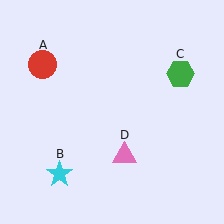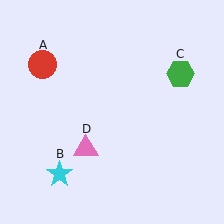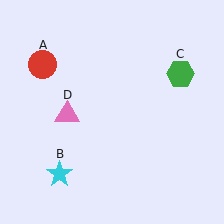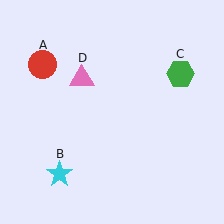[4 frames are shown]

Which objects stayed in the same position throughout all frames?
Red circle (object A) and cyan star (object B) and green hexagon (object C) remained stationary.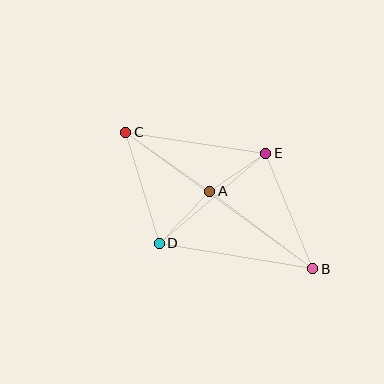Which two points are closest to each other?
Points A and E are closest to each other.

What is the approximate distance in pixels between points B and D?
The distance between B and D is approximately 156 pixels.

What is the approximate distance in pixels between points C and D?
The distance between C and D is approximately 116 pixels.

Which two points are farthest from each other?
Points B and C are farthest from each other.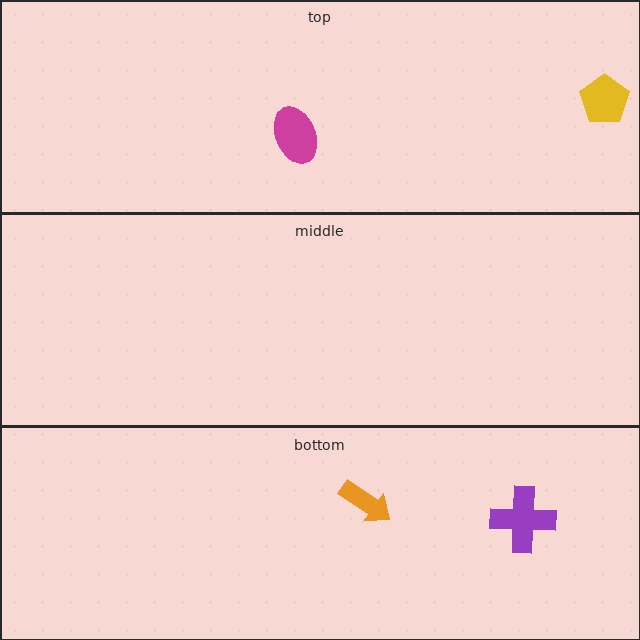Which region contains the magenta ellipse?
The top region.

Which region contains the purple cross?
The bottom region.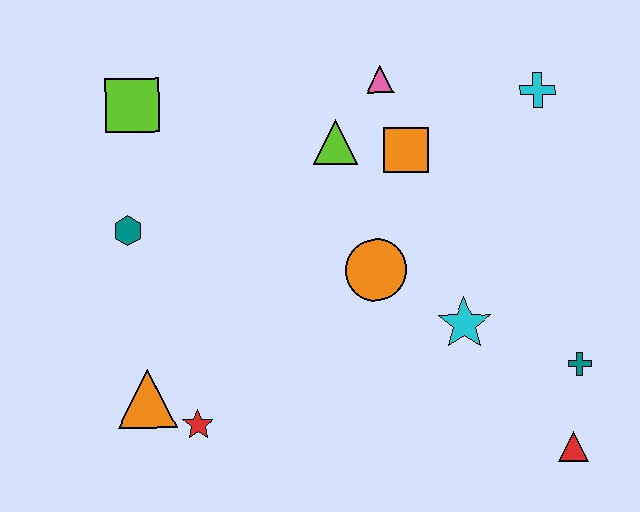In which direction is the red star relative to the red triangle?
The red star is to the left of the red triangle.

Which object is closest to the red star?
The orange triangle is closest to the red star.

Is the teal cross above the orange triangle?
Yes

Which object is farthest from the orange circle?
The lime square is farthest from the orange circle.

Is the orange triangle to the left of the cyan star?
Yes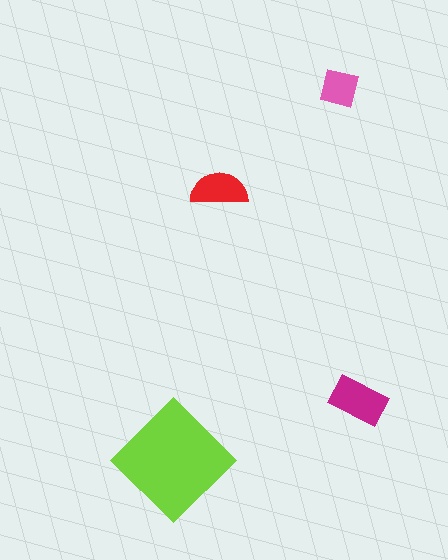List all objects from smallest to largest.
The pink square, the red semicircle, the magenta rectangle, the lime diamond.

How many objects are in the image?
There are 4 objects in the image.